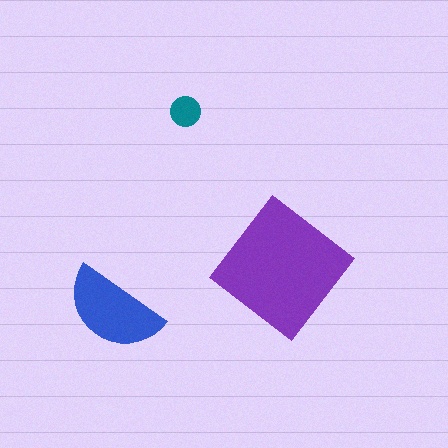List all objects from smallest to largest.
The teal circle, the blue semicircle, the purple diamond.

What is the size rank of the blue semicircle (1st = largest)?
2nd.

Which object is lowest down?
The blue semicircle is bottommost.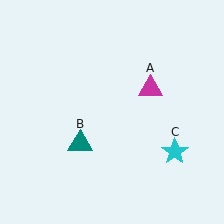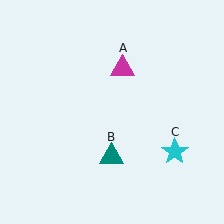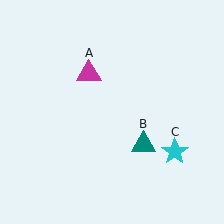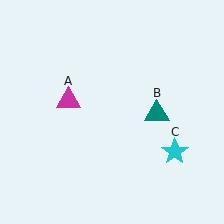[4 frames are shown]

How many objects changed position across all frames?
2 objects changed position: magenta triangle (object A), teal triangle (object B).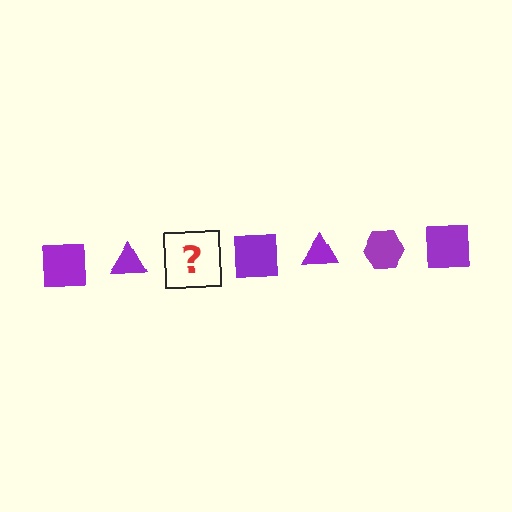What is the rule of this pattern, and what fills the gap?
The rule is that the pattern cycles through square, triangle, hexagon shapes in purple. The gap should be filled with a purple hexagon.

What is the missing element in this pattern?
The missing element is a purple hexagon.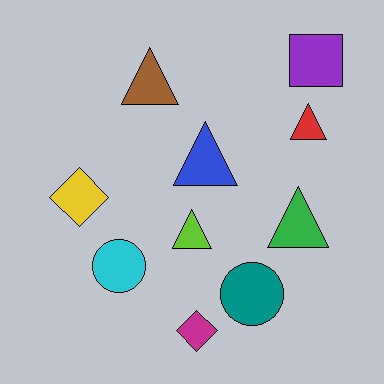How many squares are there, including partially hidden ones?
There is 1 square.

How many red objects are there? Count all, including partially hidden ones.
There is 1 red object.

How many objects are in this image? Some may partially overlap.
There are 10 objects.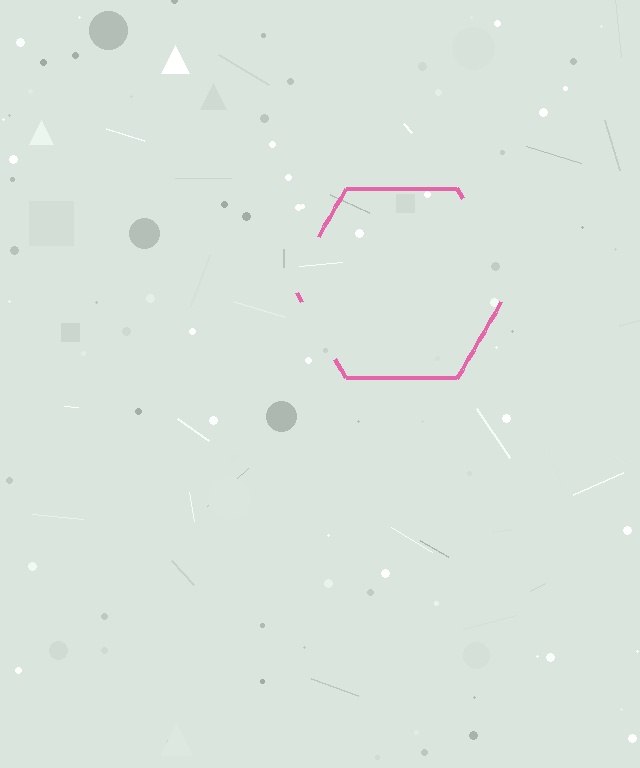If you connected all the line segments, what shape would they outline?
They would outline a hexagon.